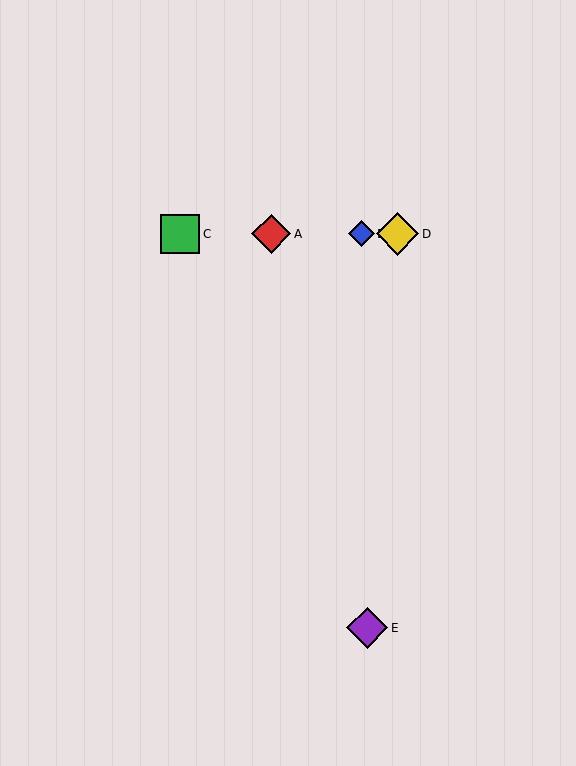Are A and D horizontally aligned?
Yes, both are at y≈234.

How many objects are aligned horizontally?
4 objects (A, B, C, D) are aligned horizontally.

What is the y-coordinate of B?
Object B is at y≈234.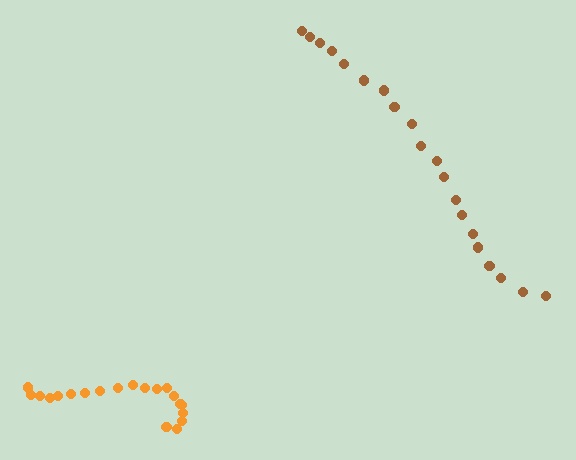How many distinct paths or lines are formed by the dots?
There are 2 distinct paths.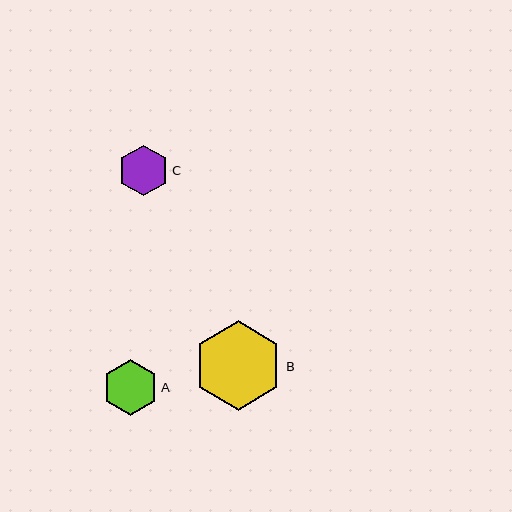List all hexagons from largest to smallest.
From largest to smallest: B, A, C.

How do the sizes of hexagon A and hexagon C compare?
Hexagon A and hexagon C are approximately the same size.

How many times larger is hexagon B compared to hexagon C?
Hexagon B is approximately 1.8 times the size of hexagon C.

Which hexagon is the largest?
Hexagon B is the largest with a size of approximately 89 pixels.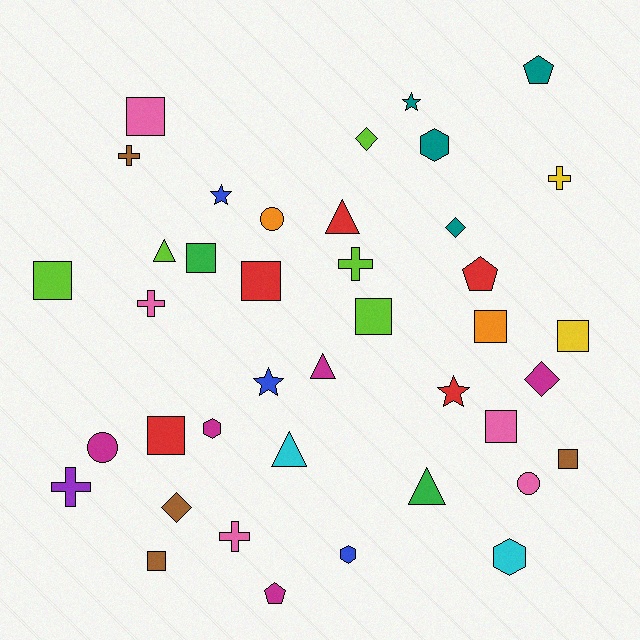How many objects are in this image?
There are 40 objects.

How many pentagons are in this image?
There are 3 pentagons.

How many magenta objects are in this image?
There are 5 magenta objects.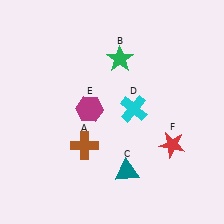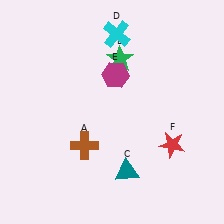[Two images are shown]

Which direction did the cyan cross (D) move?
The cyan cross (D) moved up.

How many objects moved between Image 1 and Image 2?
2 objects moved between the two images.